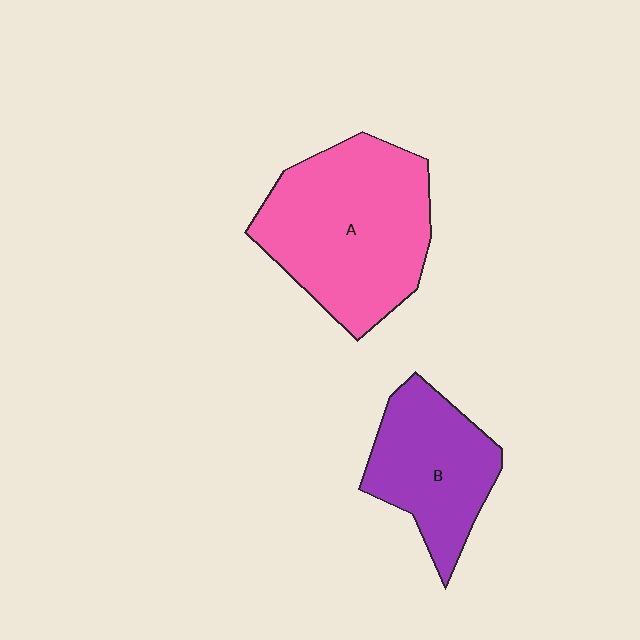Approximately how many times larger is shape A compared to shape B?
Approximately 1.6 times.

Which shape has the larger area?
Shape A (pink).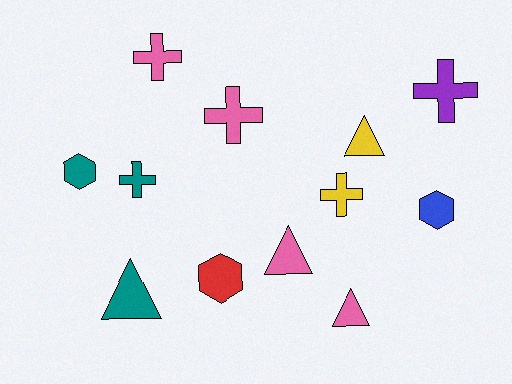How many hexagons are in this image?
There are 3 hexagons.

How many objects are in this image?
There are 12 objects.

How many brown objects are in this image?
There are no brown objects.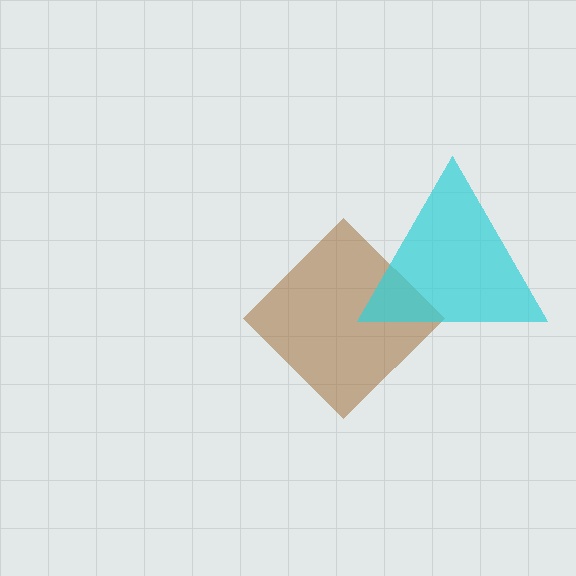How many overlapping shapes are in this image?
There are 2 overlapping shapes in the image.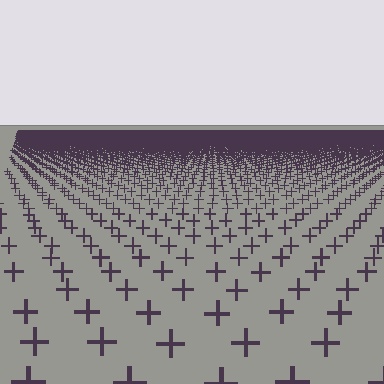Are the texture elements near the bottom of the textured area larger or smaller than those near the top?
Larger. Near the bottom, elements are closer to the viewer and appear at a bigger on-screen size.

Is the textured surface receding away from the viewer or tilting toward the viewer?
The surface is receding away from the viewer. Texture elements get smaller and denser toward the top.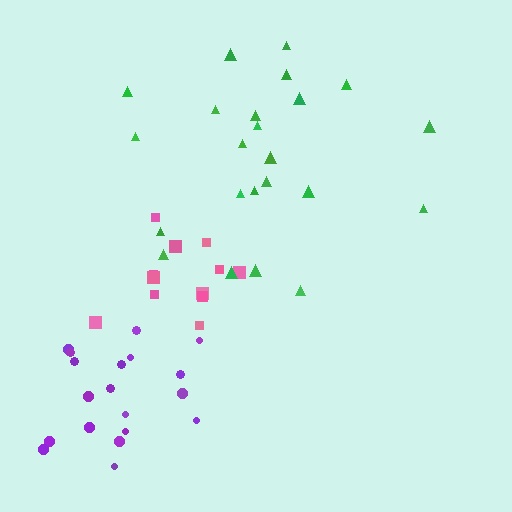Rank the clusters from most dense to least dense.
purple, pink, green.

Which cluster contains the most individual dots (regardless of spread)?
Green (23).